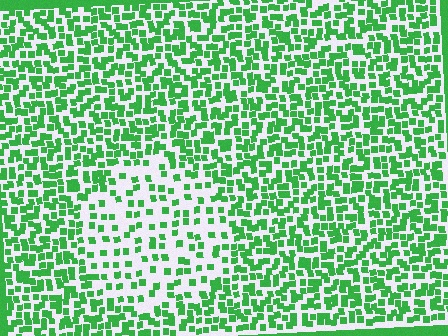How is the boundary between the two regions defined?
The boundary is defined by a change in element density (approximately 2.2x ratio). All elements are the same color, size, and shape.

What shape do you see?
I see a circle.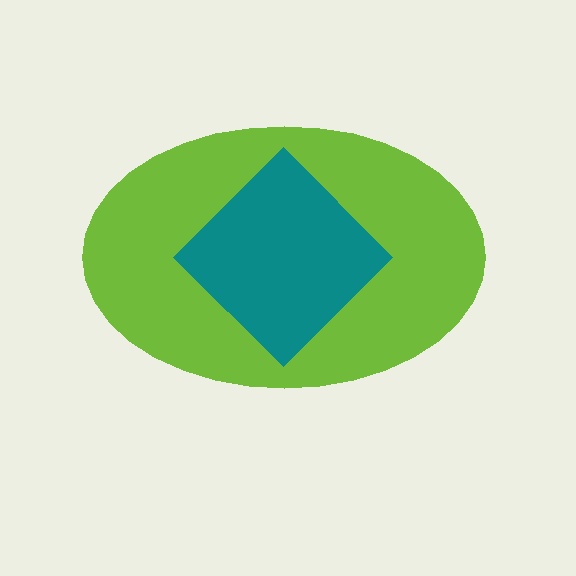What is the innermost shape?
The teal diamond.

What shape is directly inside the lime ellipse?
The teal diamond.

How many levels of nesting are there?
2.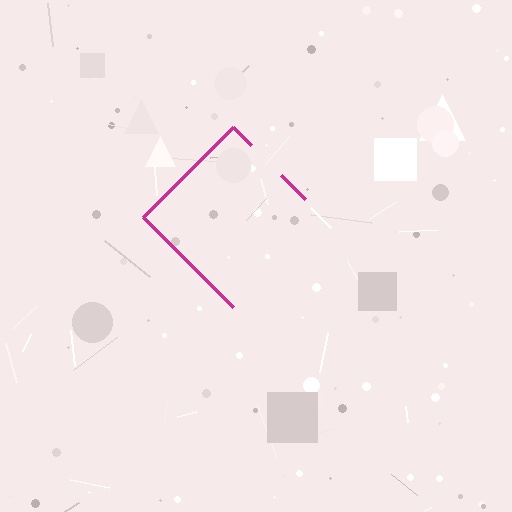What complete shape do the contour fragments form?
The contour fragments form a diamond.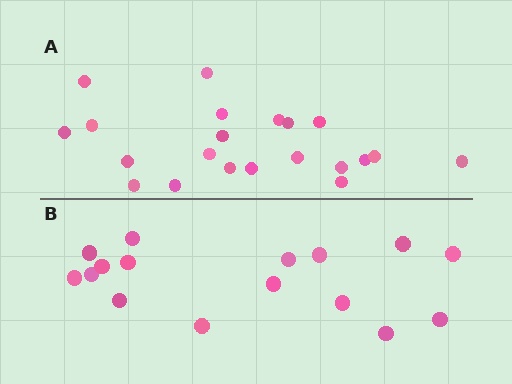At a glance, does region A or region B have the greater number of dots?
Region A (the top region) has more dots.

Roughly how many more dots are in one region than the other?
Region A has about 5 more dots than region B.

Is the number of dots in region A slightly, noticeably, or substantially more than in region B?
Region A has noticeably more, but not dramatically so. The ratio is roughly 1.3 to 1.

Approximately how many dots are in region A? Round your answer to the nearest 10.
About 20 dots. (The exact count is 21, which rounds to 20.)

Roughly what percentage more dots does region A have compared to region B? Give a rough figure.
About 30% more.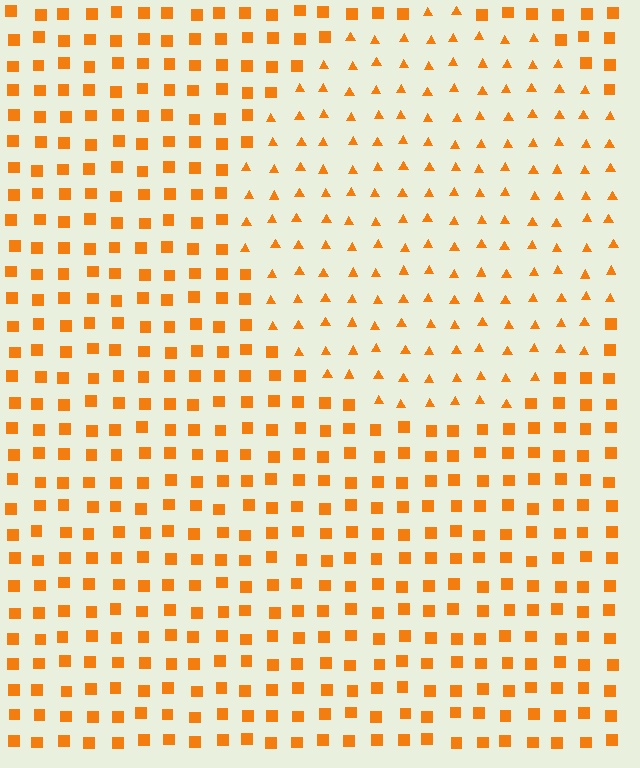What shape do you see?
I see a circle.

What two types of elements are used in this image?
The image uses triangles inside the circle region and squares outside it.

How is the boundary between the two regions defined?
The boundary is defined by a change in element shape: triangles inside vs. squares outside. All elements share the same color and spacing.